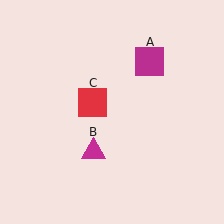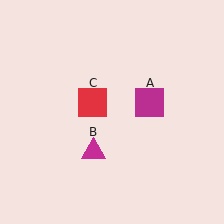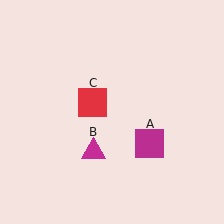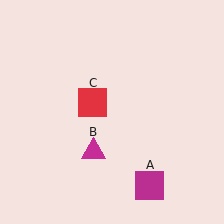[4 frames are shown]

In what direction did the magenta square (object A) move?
The magenta square (object A) moved down.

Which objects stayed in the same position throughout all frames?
Magenta triangle (object B) and red square (object C) remained stationary.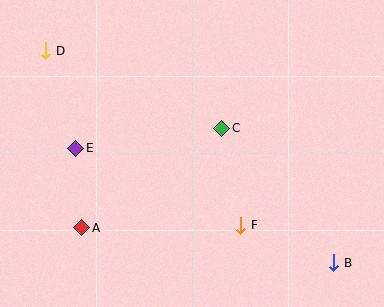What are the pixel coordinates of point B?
Point B is at (334, 263).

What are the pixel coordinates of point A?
Point A is at (82, 228).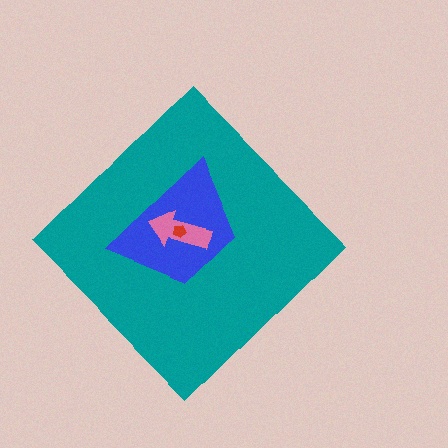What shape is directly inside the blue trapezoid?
The pink arrow.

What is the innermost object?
The red pentagon.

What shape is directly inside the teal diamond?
The blue trapezoid.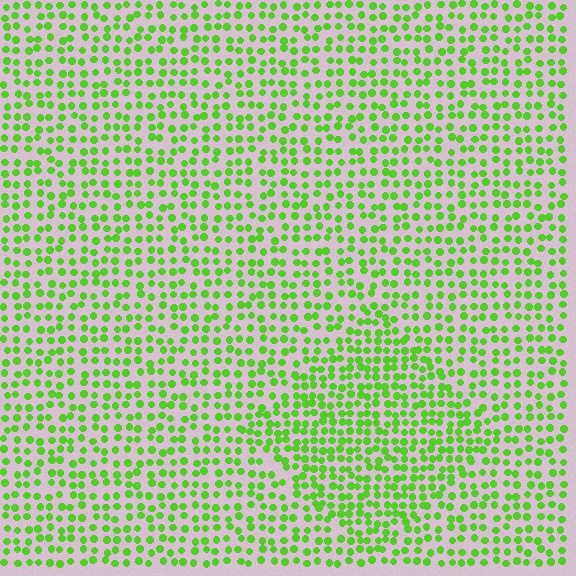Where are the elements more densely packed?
The elements are more densely packed inside the diamond boundary.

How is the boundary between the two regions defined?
The boundary is defined by a change in element density (approximately 1.5x ratio). All elements are the same color, size, and shape.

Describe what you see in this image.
The image contains small lime elements arranged at two different densities. A diamond-shaped region is visible where the elements are more densely packed than the surrounding area.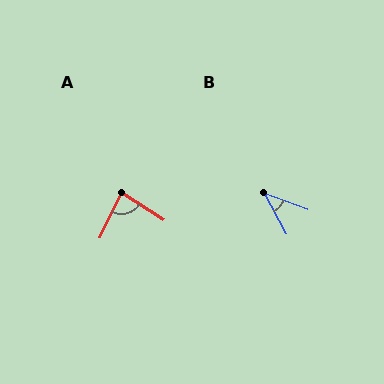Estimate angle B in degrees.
Approximately 42 degrees.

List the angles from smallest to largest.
B (42°), A (82°).